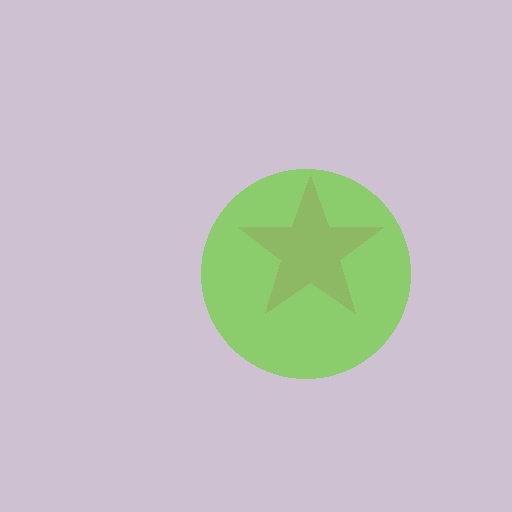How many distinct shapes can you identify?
There are 2 distinct shapes: a pink star, a lime circle.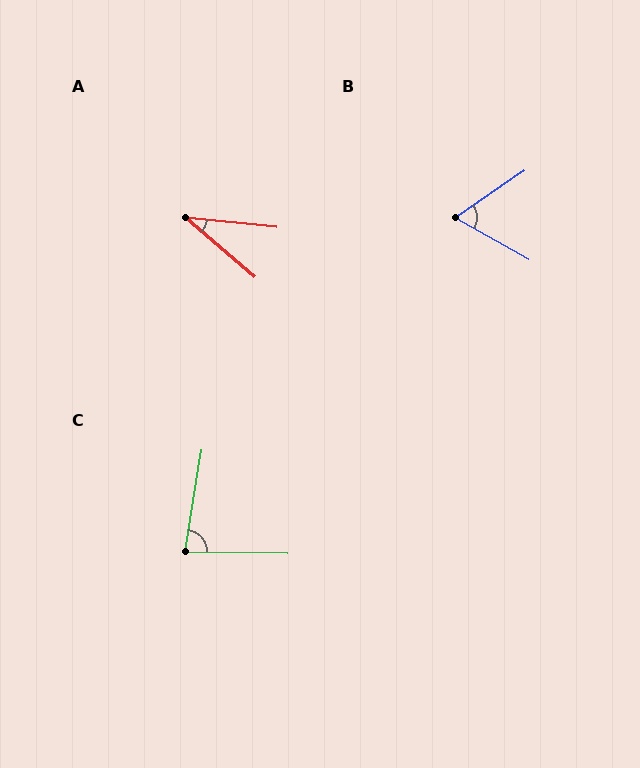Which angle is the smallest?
A, at approximately 35 degrees.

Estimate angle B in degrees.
Approximately 64 degrees.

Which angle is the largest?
C, at approximately 81 degrees.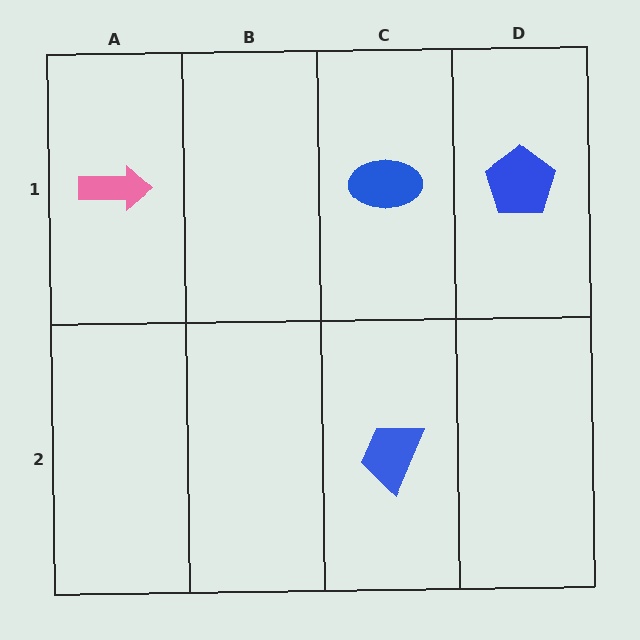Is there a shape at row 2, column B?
No, that cell is empty.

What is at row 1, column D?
A blue pentagon.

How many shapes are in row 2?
1 shape.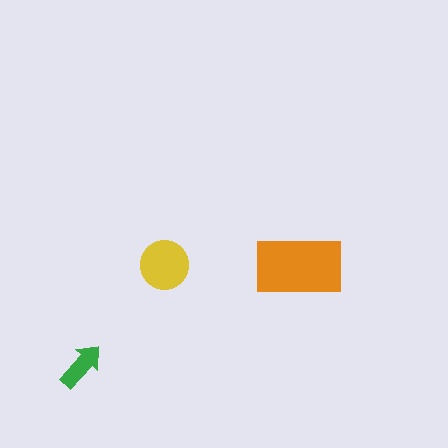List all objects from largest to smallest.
The orange rectangle, the yellow circle, the green arrow.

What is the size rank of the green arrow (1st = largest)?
3rd.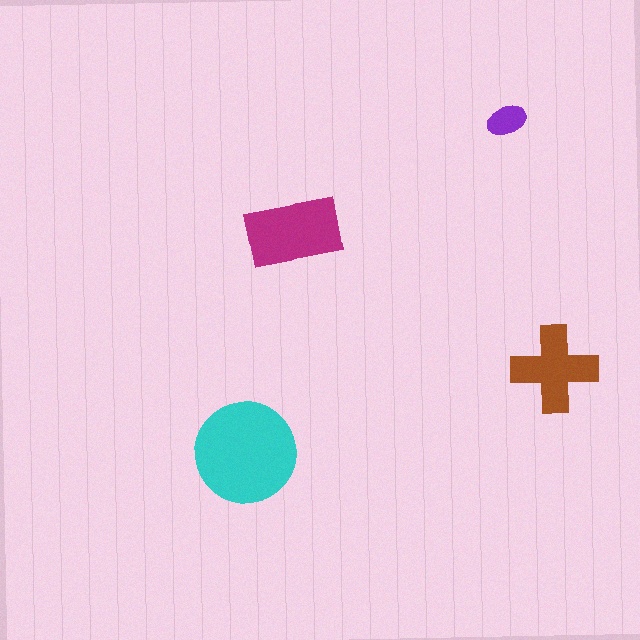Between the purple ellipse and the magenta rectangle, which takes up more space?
The magenta rectangle.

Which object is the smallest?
The purple ellipse.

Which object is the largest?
The cyan circle.